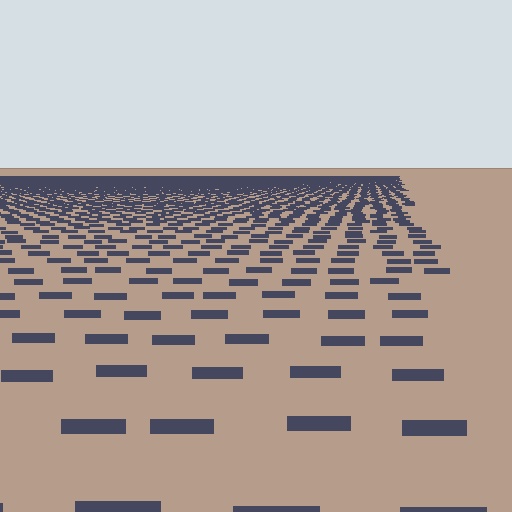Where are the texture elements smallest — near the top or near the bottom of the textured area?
Near the top.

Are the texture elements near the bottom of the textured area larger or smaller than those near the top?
Larger. Near the bottom, elements are closer to the viewer and appear at a bigger on-screen size.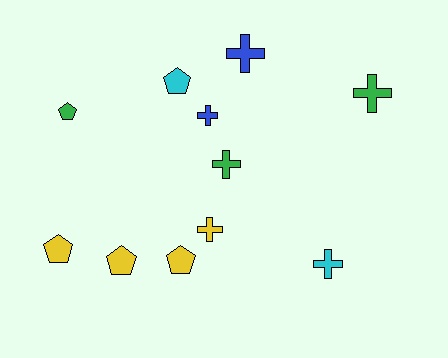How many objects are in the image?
There are 11 objects.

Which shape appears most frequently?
Cross, with 6 objects.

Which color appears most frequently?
Yellow, with 4 objects.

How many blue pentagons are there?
There are no blue pentagons.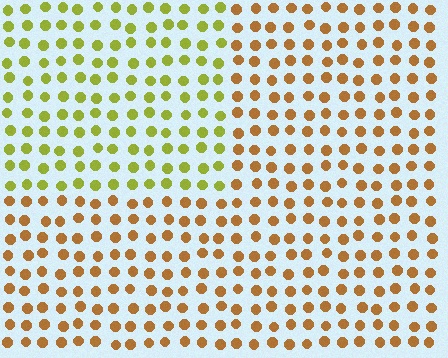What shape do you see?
I see a rectangle.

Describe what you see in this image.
The image is filled with small brown elements in a uniform arrangement. A rectangle-shaped region is visible where the elements are tinted to a slightly different hue, forming a subtle color boundary.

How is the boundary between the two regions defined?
The boundary is defined purely by a slight shift in hue (about 43 degrees). Spacing, size, and orientation are identical on both sides.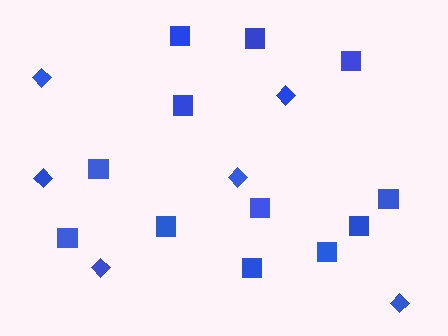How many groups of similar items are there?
There are 2 groups: one group of diamonds (6) and one group of squares (12).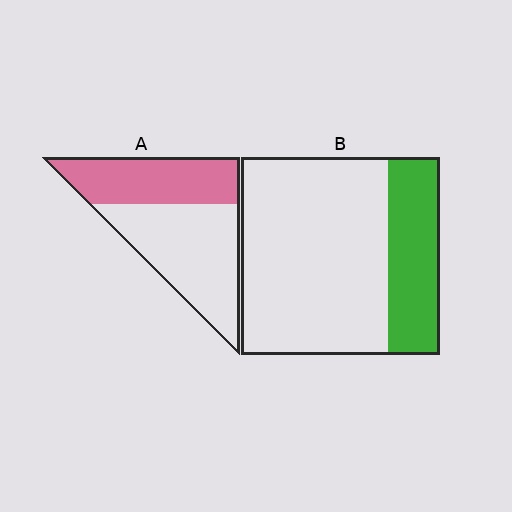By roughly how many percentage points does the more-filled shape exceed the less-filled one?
By roughly 15 percentage points (A over B).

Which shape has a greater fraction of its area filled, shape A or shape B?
Shape A.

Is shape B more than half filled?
No.